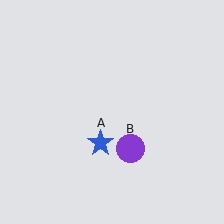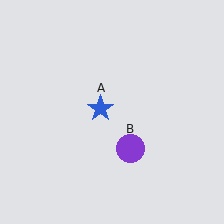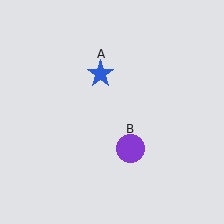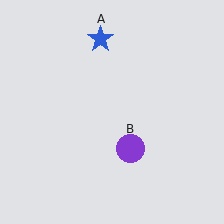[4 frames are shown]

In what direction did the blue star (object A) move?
The blue star (object A) moved up.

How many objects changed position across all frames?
1 object changed position: blue star (object A).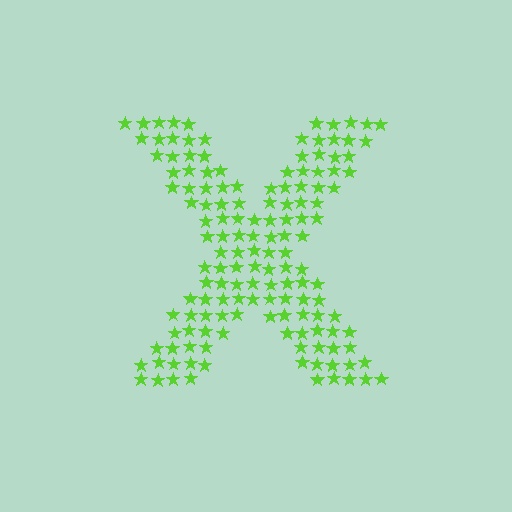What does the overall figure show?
The overall figure shows the letter X.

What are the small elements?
The small elements are stars.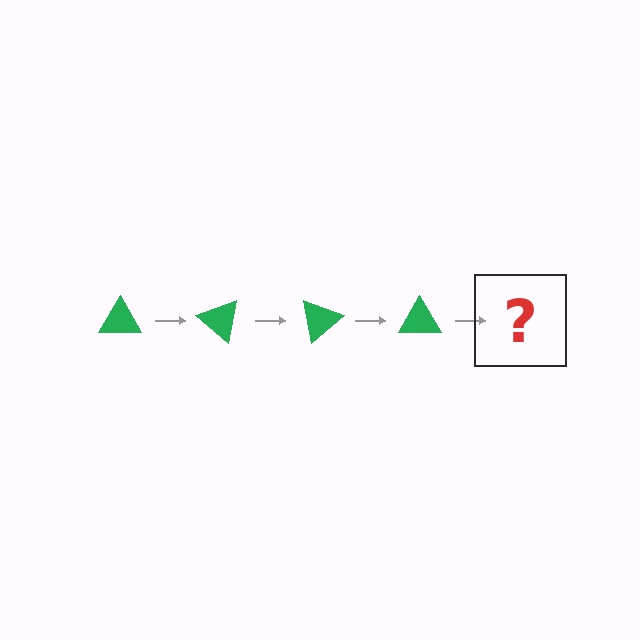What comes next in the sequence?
The next element should be a green triangle rotated 160 degrees.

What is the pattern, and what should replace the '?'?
The pattern is that the triangle rotates 40 degrees each step. The '?' should be a green triangle rotated 160 degrees.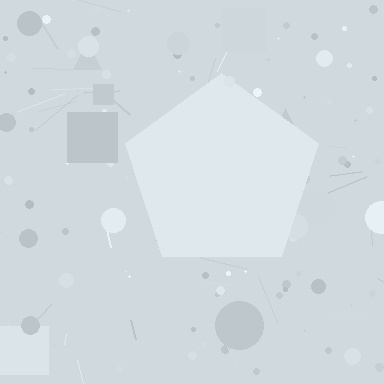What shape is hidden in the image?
A pentagon is hidden in the image.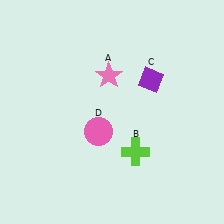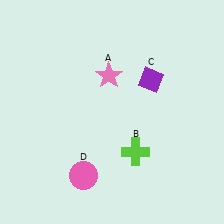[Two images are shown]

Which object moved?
The pink circle (D) moved down.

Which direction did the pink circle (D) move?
The pink circle (D) moved down.